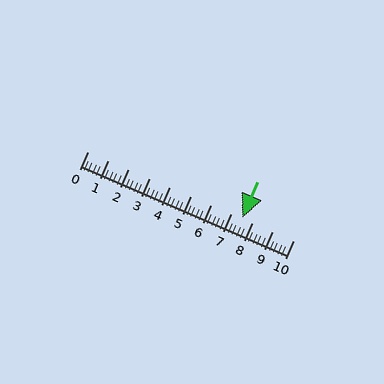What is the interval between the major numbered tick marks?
The major tick marks are spaced 1 units apart.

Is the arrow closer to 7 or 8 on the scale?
The arrow is closer to 8.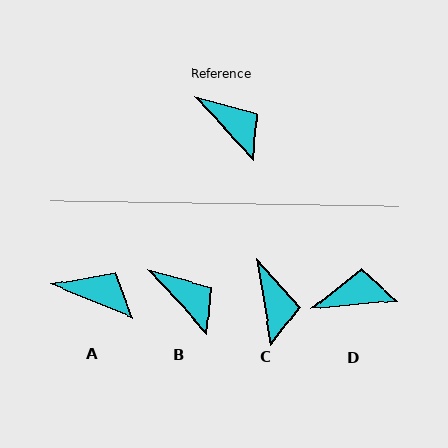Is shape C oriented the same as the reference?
No, it is off by about 33 degrees.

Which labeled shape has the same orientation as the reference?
B.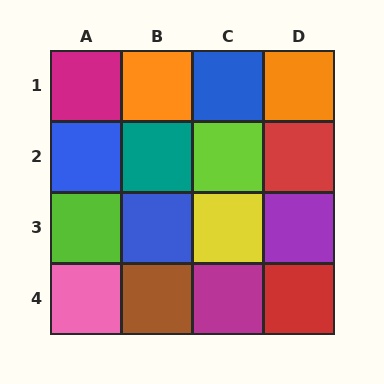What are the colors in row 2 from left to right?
Blue, teal, lime, red.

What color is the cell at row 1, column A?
Magenta.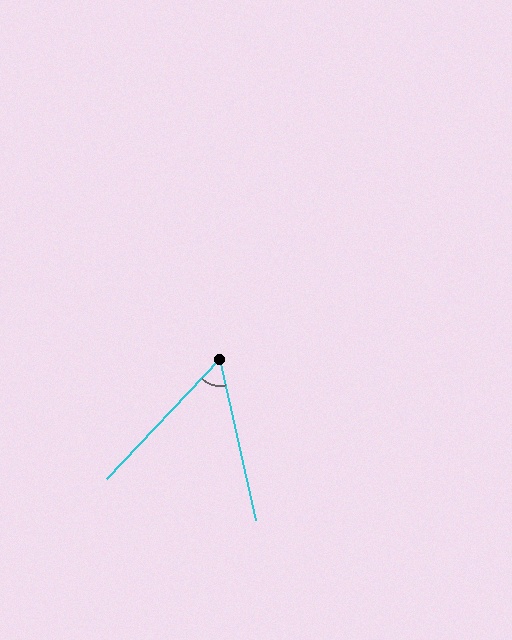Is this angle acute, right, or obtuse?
It is acute.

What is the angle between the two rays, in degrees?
Approximately 56 degrees.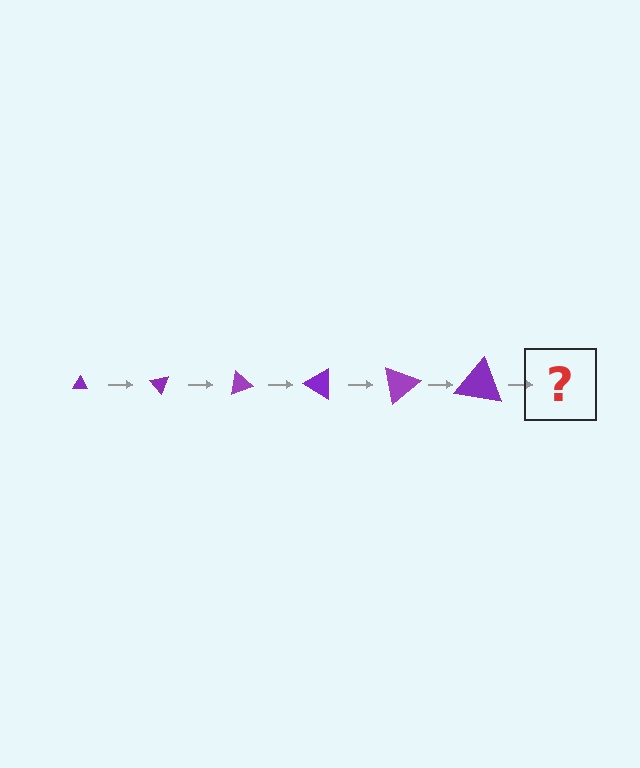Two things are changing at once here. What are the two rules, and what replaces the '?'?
The two rules are that the triangle grows larger each step and it rotates 50 degrees each step. The '?' should be a triangle, larger than the previous one and rotated 300 degrees from the start.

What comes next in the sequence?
The next element should be a triangle, larger than the previous one and rotated 300 degrees from the start.